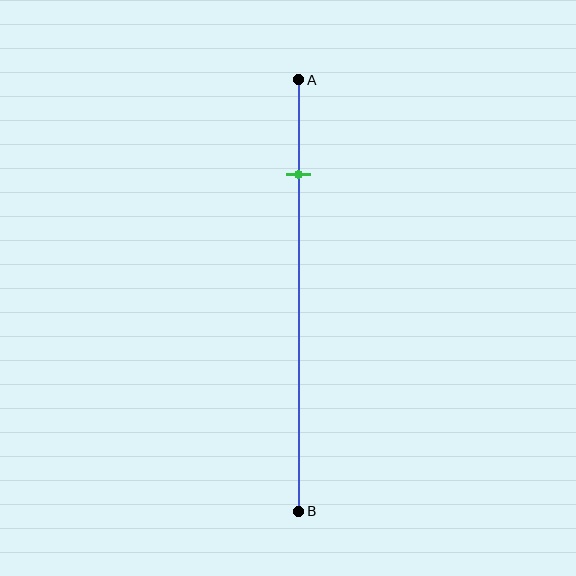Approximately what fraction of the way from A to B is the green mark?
The green mark is approximately 20% of the way from A to B.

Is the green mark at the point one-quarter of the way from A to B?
Yes, the mark is approximately at the one-quarter point.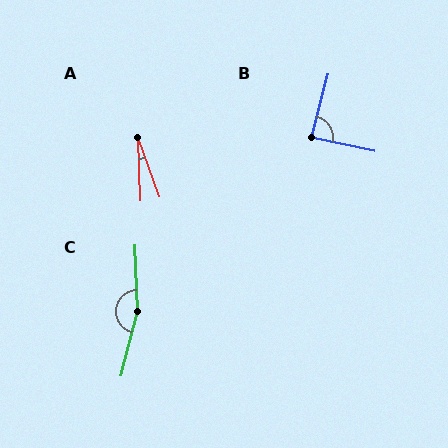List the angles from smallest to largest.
A (18°), B (87°), C (163°).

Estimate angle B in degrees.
Approximately 87 degrees.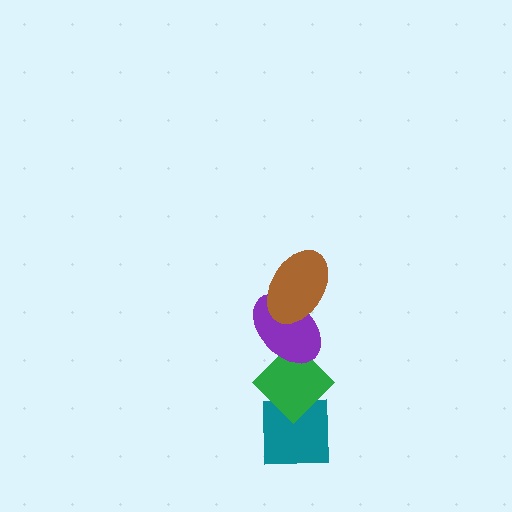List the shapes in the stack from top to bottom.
From top to bottom: the brown ellipse, the purple ellipse, the green diamond, the teal square.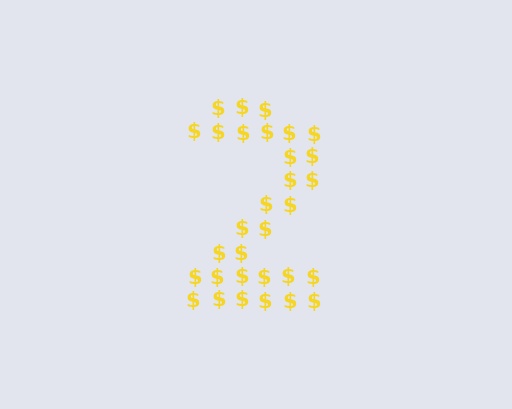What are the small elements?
The small elements are dollar signs.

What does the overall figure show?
The overall figure shows the digit 2.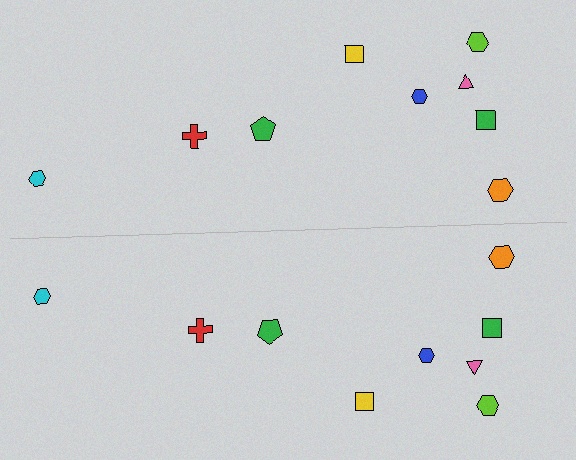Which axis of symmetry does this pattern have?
The pattern has a horizontal axis of symmetry running through the center of the image.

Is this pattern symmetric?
Yes, this pattern has bilateral (reflection) symmetry.